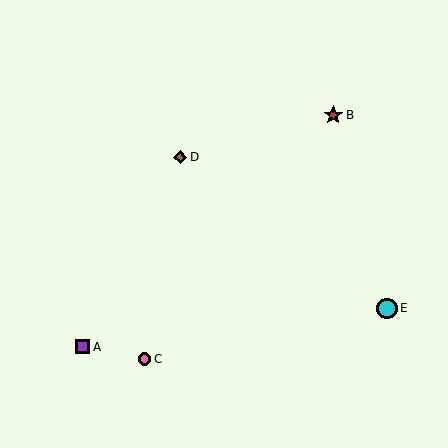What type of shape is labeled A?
Shape A is a purple square.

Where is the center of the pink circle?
The center of the pink circle is at (145, 359).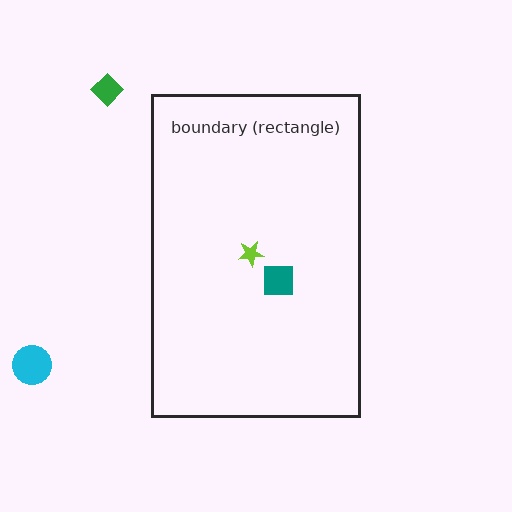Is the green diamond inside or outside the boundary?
Outside.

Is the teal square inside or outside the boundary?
Inside.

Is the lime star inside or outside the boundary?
Inside.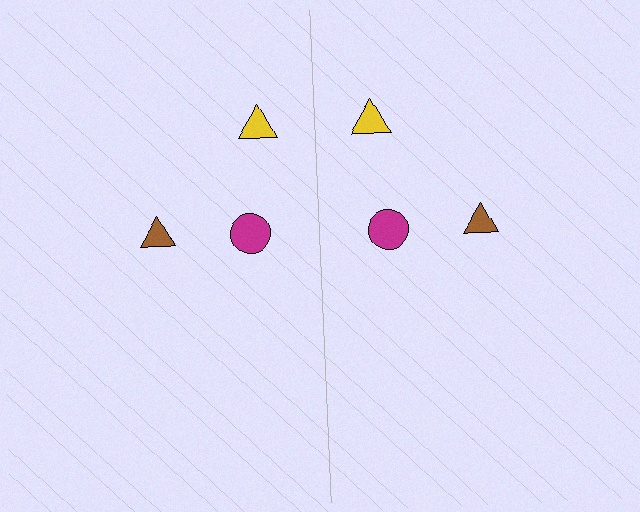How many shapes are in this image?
There are 6 shapes in this image.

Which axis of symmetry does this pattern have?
The pattern has a vertical axis of symmetry running through the center of the image.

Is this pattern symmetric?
Yes, this pattern has bilateral (reflection) symmetry.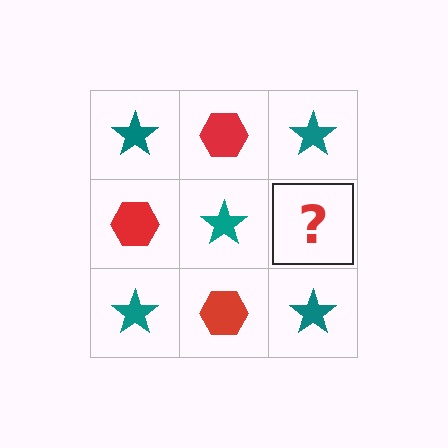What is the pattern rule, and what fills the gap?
The rule is that it alternates teal star and red hexagon in a checkerboard pattern. The gap should be filled with a red hexagon.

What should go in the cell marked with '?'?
The missing cell should contain a red hexagon.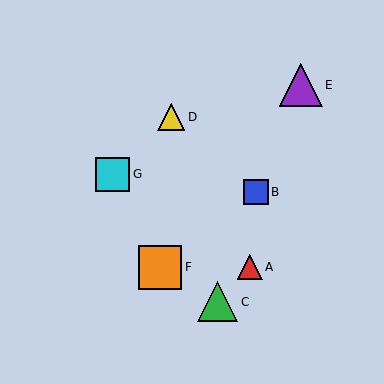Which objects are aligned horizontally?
Objects A, F are aligned horizontally.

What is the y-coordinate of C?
Object C is at y≈302.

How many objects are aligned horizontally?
2 objects (A, F) are aligned horizontally.